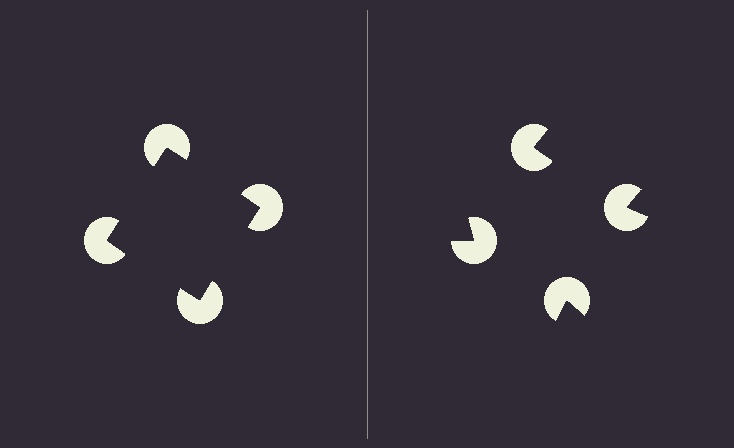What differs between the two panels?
The pac-man discs are positioned identically on both sides; only the wedge orientations differ. On the left they align to a square; on the right they are misaligned.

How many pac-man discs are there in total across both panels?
8 — 4 on each side.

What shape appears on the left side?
An illusory square.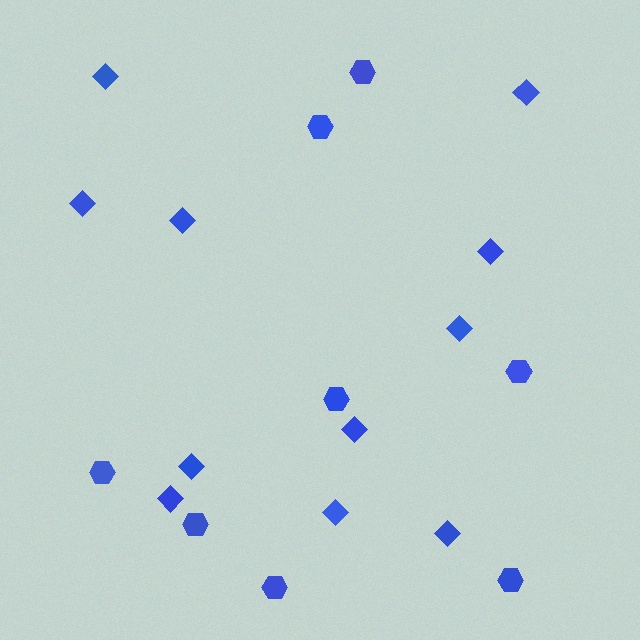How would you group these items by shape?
There are 2 groups: one group of hexagons (8) and one group of diamonds (11).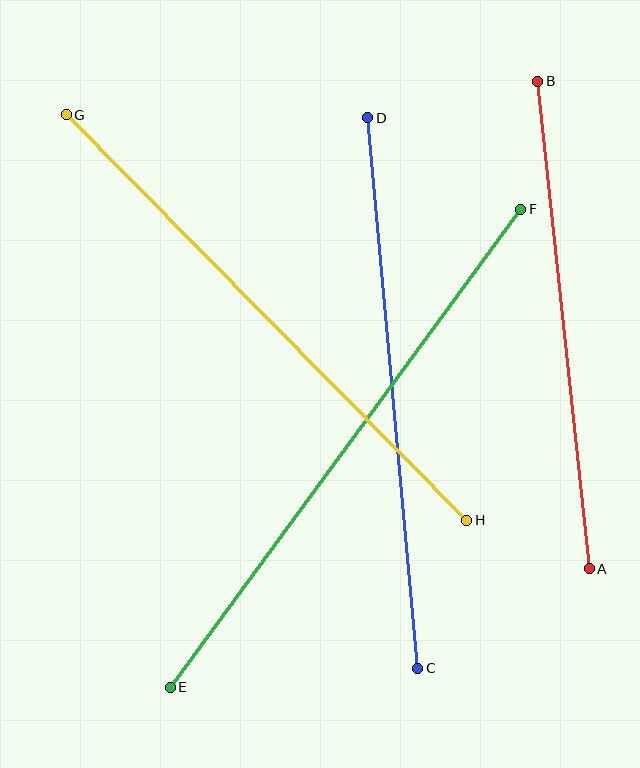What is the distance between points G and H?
The distance is approximately 570 pixels.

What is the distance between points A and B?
The distance is approximately 490 pixels.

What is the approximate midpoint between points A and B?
The midpoint is at approximately (564, 325) pixels.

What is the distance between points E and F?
The distance is approximately 593 pixels.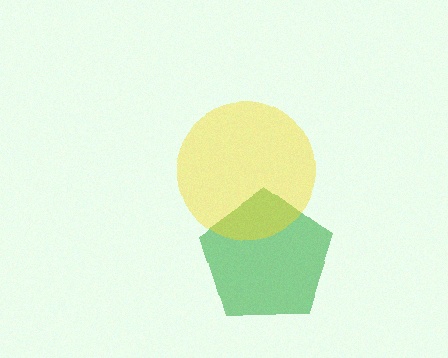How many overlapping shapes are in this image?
There are 2 overlapping shapes in the image.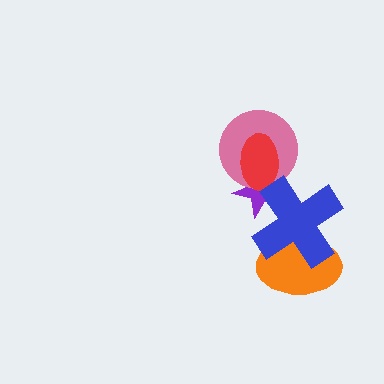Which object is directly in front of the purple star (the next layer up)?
The pink circle is directly in front of the purple star.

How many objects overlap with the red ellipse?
2 objects overlap with the red ellipse.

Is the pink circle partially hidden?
Yes, it is partially covered by another shape.